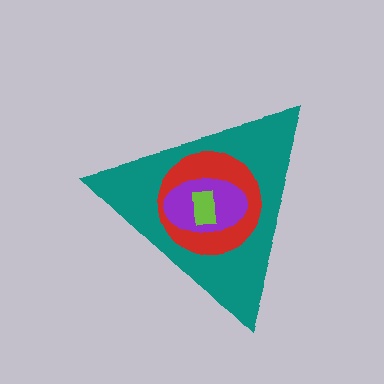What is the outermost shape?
The teal triangle.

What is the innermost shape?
The lime rectangle.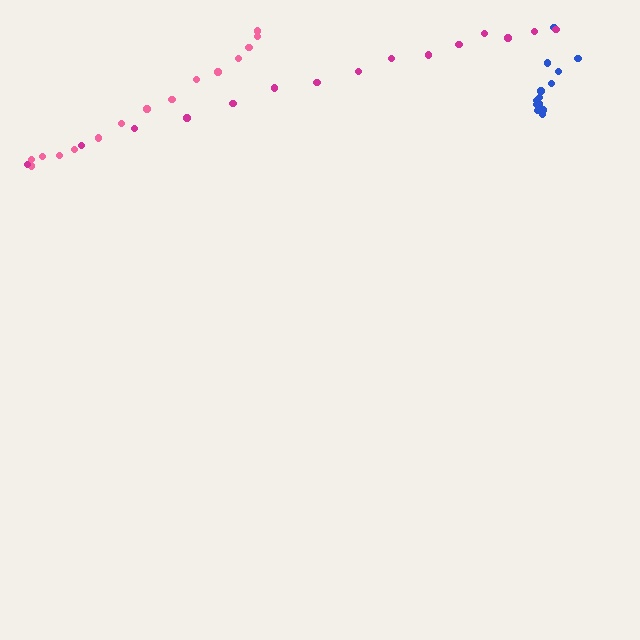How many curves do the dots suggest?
There are 3 distinct paths.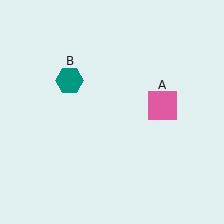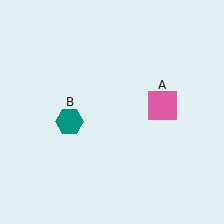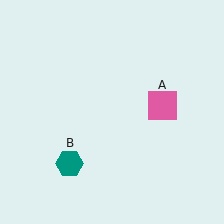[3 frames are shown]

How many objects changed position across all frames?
1 object changed position: teal hexagon (object B).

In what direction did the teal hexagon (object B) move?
The teal hexagon (object B) moved down.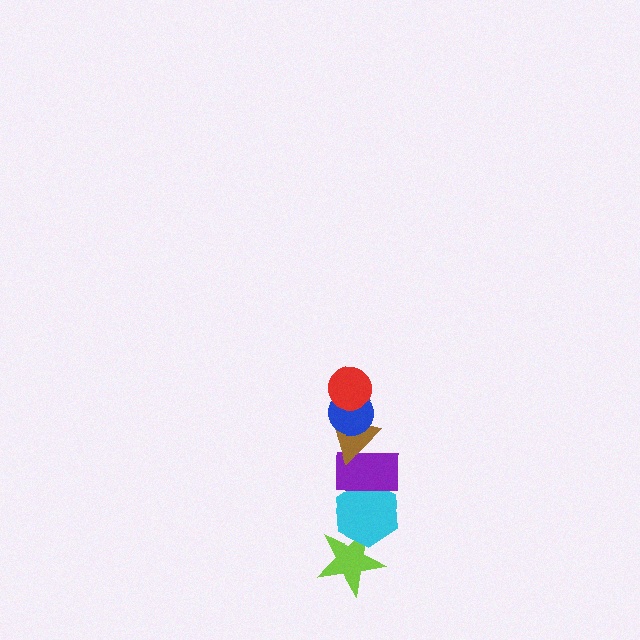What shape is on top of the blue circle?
The red circle is on top of the blue circle.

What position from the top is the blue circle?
The blue circle is 2nd from the top.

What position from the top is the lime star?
The lime star is 6th from the top.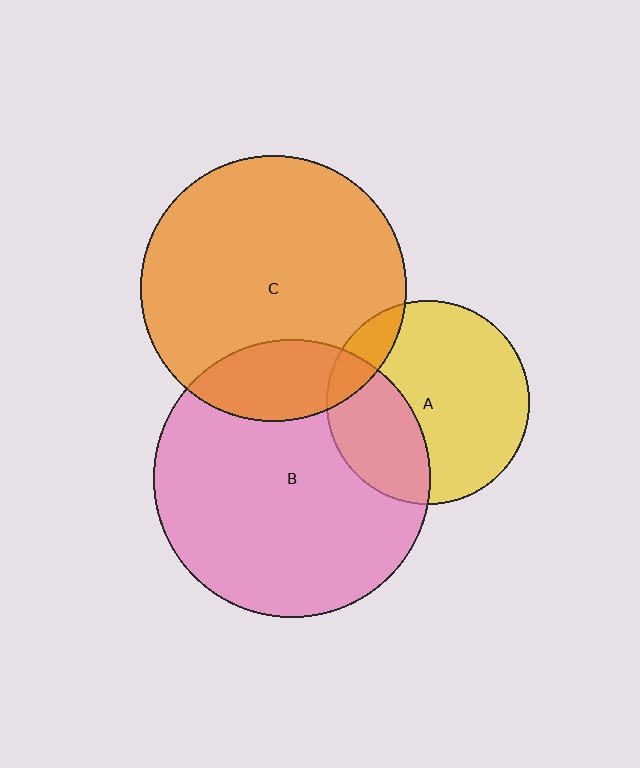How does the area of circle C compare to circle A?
Approximately 1.7 times.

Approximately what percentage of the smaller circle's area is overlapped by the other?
Approximately 30%.